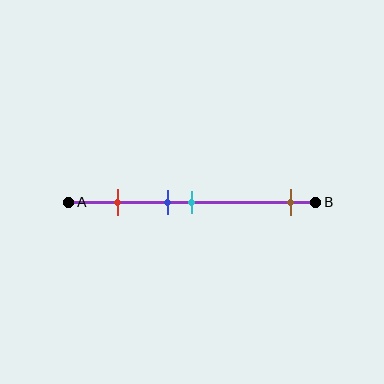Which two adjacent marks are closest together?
The blue and cyan marks are the closest adjacent pair.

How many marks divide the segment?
There are 4 marks dividing the segment.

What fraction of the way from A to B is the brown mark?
The brown mark is approximately 90% (0.9) of the way from A to B.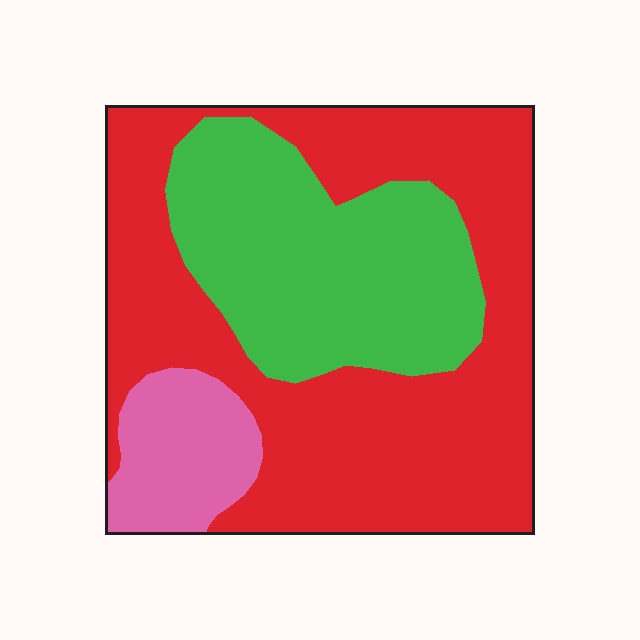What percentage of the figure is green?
Green covers around 30% of the figure.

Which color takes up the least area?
Pink, at roughly 10%.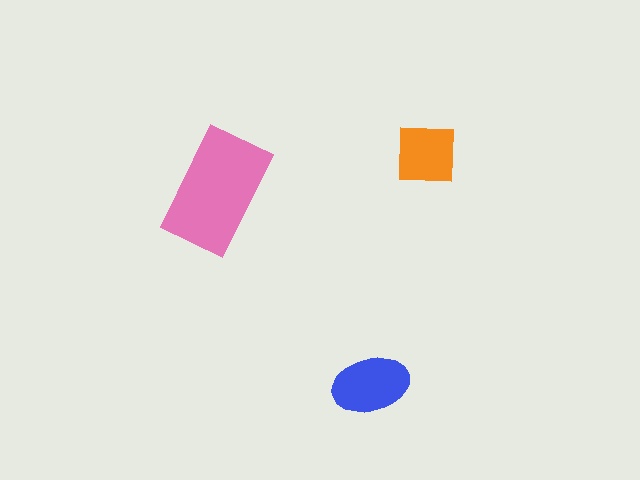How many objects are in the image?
There are 3 objects in the image.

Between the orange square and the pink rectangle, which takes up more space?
The pink rectangle.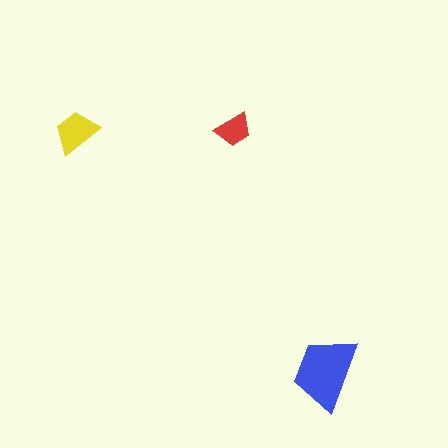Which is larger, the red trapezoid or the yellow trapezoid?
The yellow one.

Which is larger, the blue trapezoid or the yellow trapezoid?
The blue one.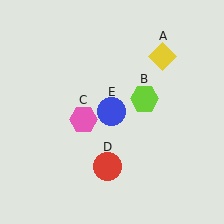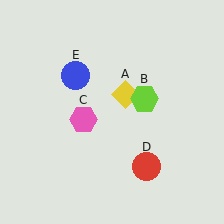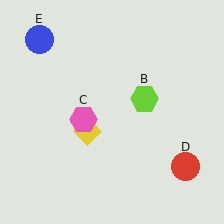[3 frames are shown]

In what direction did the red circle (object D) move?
The red circle (object D) moved right.